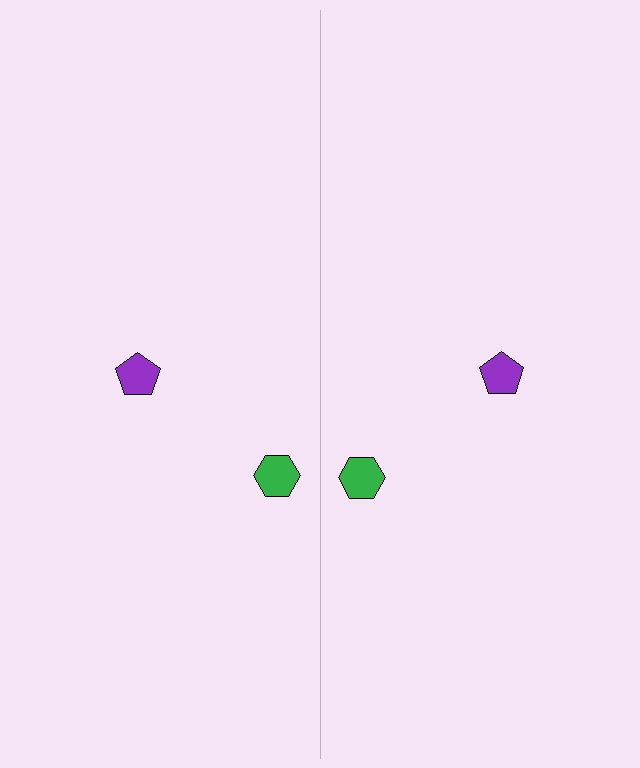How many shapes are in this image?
There are 4 shapes in this image.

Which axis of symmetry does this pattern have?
The pattern has a vertical axis of symmetry running through the center of the image.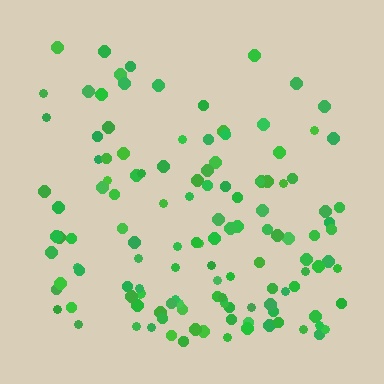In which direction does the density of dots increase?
From top to bottom, with the bottom side densest.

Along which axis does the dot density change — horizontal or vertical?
Vertical.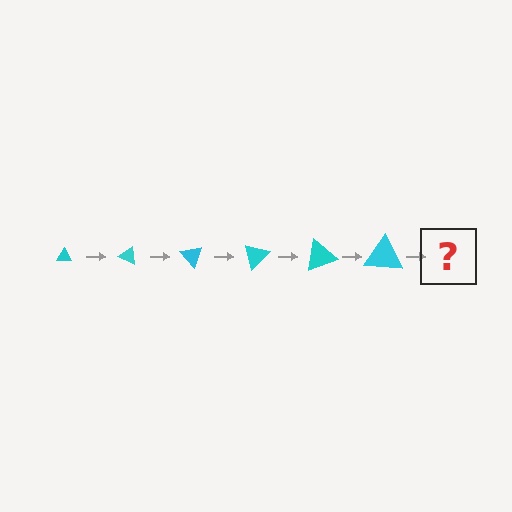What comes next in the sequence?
The next element should be a triangle, larger than the previous one and rotated 150 degrees from the start.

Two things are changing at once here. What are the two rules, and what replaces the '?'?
The two rules are that the triangle grows larger each step and it rotates 25 degrees each step. The '?' should be a triangle, larger than the previous one and rotated 150 degrees from the start.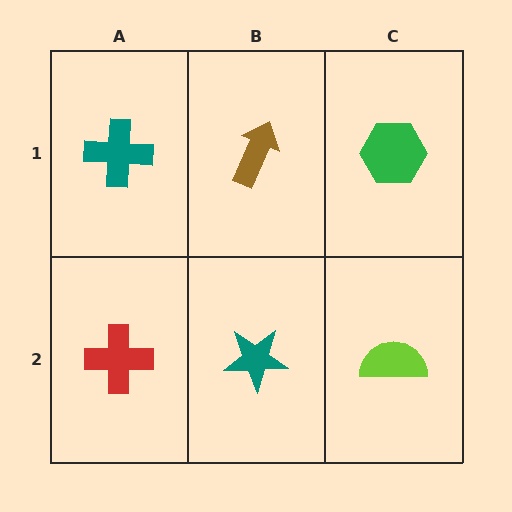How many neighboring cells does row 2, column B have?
3.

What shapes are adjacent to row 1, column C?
A lime semicircle (row 2, column C), a brown arrow (row 1, column B).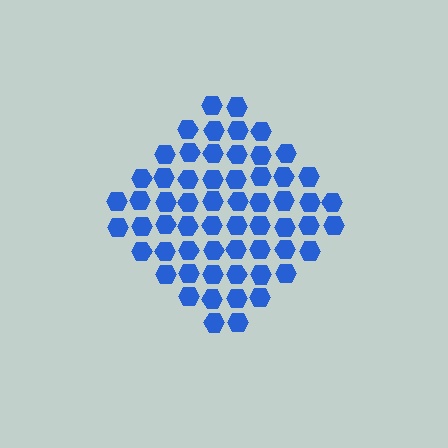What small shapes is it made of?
It is made of small hexagons.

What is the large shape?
The large shape is a diamond.